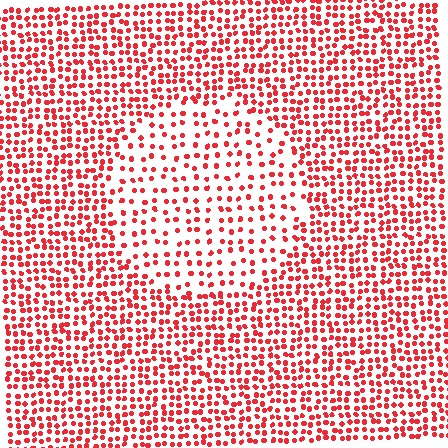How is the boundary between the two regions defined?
The boundary is defined by a change in element density (approximately 1.9x ratio). All elements are the same color, size, and shape.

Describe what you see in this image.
The image contains small red elements arranged at two different densities. A circle-shaped region is visible where the elements are less densely packed than the surrounding area.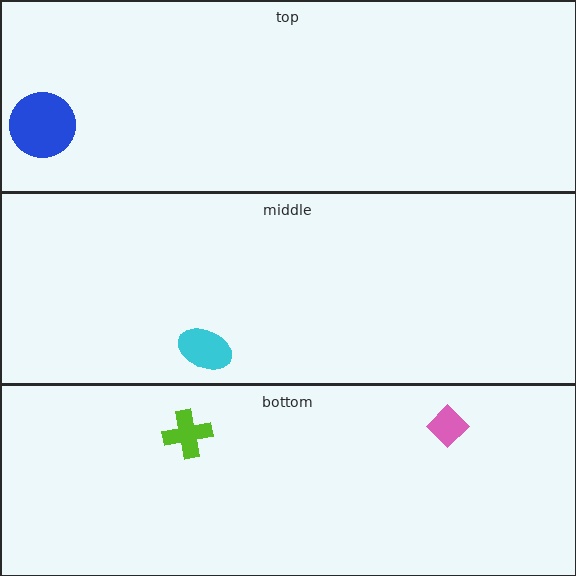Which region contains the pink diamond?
The bottom region.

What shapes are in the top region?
The blue circle.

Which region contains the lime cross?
The bottom region.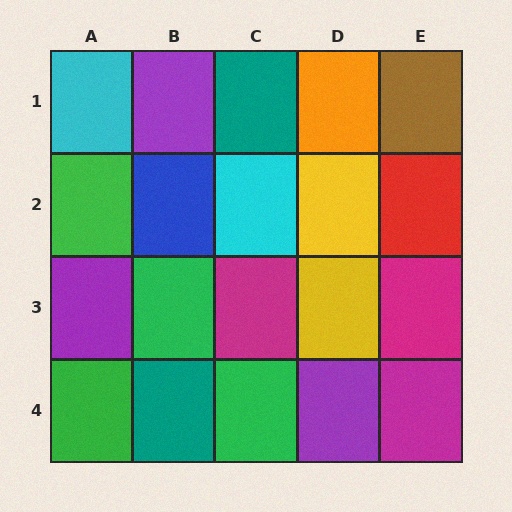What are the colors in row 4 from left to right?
Green, teal, green, purple, magenta.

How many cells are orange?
1 cell is orange.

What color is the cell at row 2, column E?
Red.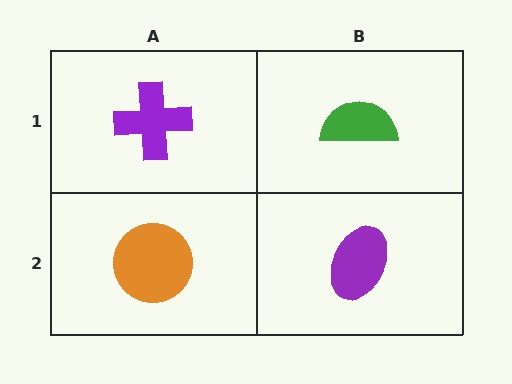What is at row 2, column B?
A purple ellipse.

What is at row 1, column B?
A green semicircle.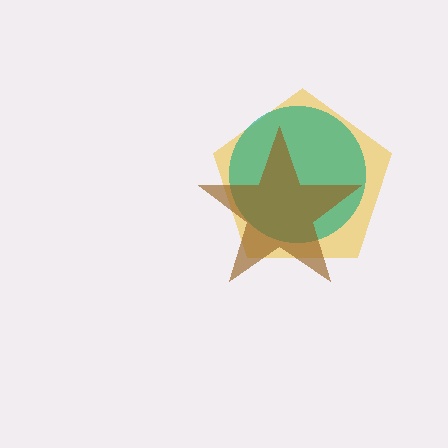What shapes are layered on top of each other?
The layered shapes are: a yellow pentagon, a teal circle, a brown star.